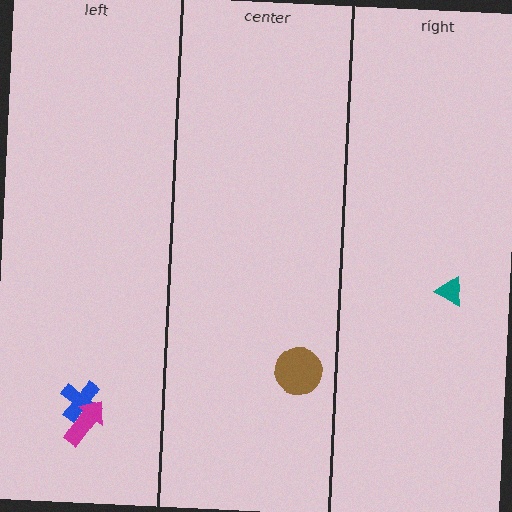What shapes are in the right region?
The teal triangle.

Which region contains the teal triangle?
The right region.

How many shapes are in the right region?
1.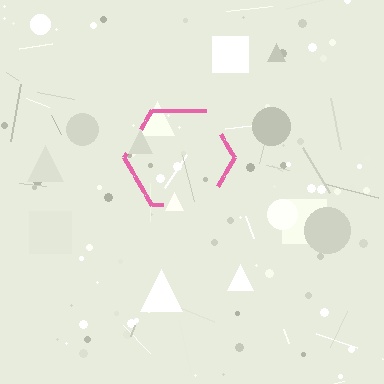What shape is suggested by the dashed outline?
The dashed outline suggests a hexagon.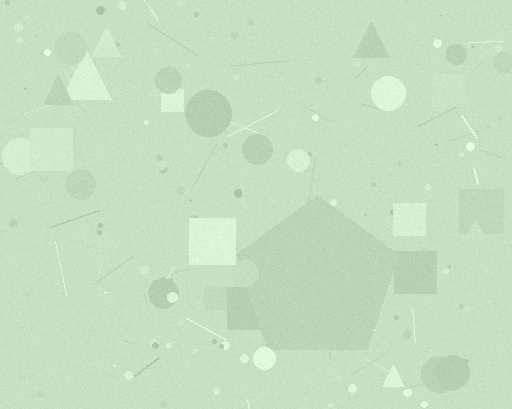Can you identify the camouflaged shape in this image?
The camouflaged shape is a pentagon.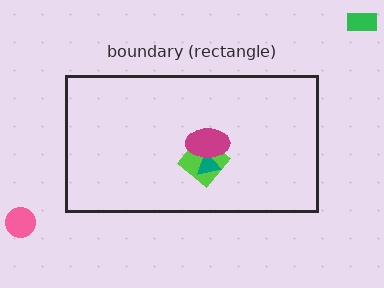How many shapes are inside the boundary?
3 inside, 2 outside.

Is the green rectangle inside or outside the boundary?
Outside.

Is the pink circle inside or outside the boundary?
Outside.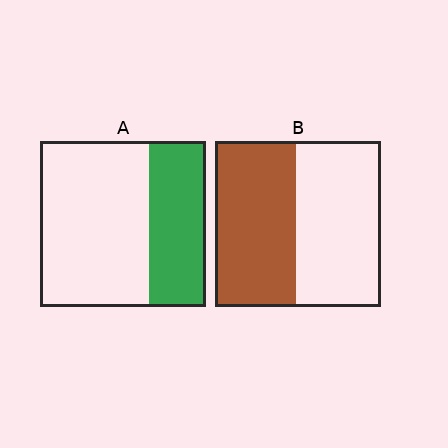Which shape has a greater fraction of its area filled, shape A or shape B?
Shape B.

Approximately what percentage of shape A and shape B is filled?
A is approximately 35% and B is approximately 50%.